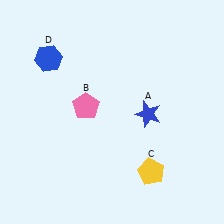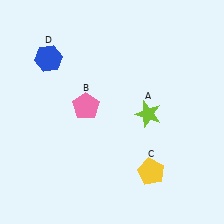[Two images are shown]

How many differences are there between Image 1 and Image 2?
There is 1 difference between the two images.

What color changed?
The star (A) changed from blue in Image 1 to lime in Image 2.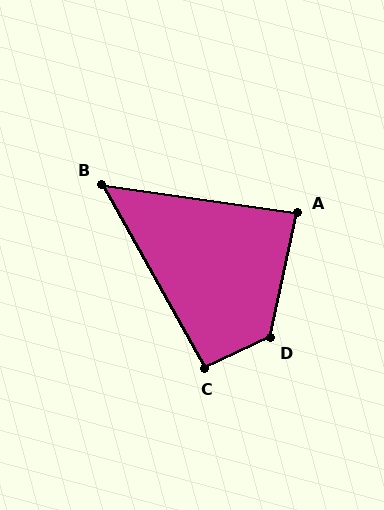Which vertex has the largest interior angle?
D, at approximately 127 degrees.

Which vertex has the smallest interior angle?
B, at approximately 53 degrees.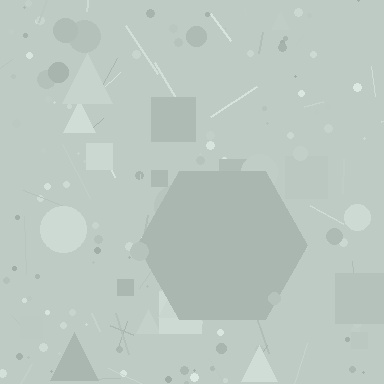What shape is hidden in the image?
A hexagon is hidden in the image.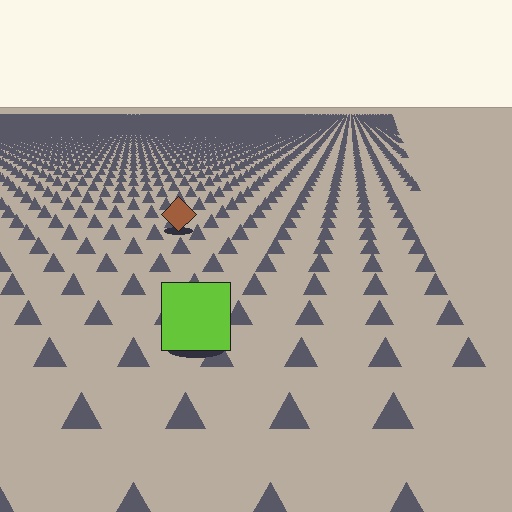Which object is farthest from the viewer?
The brown diamond is farthest from the viewer. It appears smaller and the ground texture around it is denser.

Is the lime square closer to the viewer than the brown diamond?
Yes. The lime square is closer — you can tell from the texture gradient: the ground texture is coarser near it.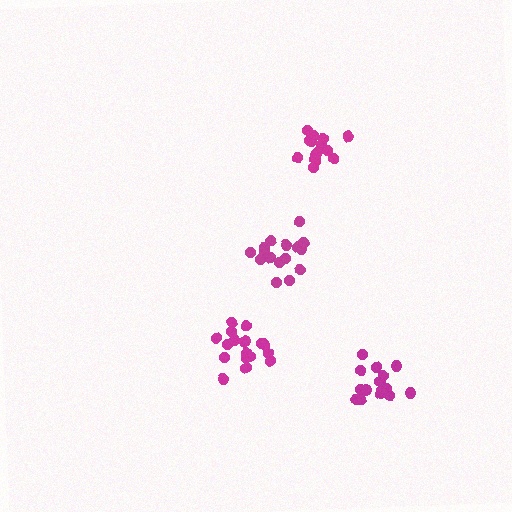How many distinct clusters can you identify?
There are 4 distinct clusters.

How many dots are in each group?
Group 1: 17 dots, Group 2: 18 dots, Group 3: 15 dots, Group 4: 15 dots (65 total).